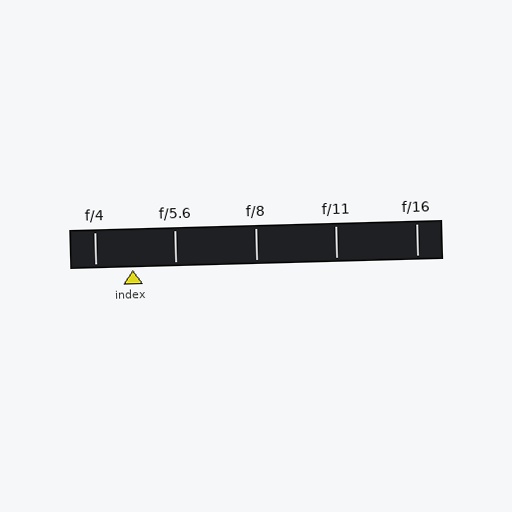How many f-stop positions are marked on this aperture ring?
There are 5 f-stop positions marked.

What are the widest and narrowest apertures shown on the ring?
The widest aperture shown is f/4 and the narrowest is f/16.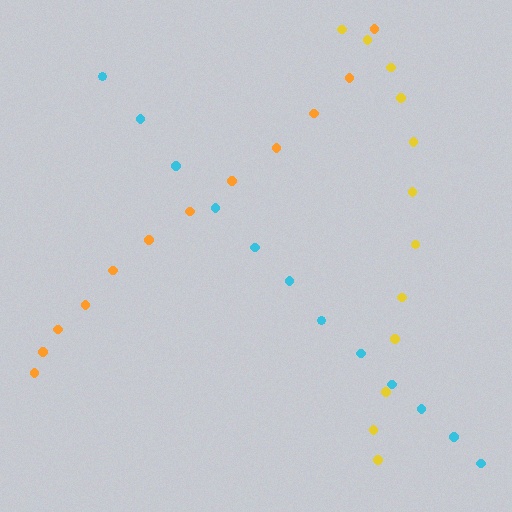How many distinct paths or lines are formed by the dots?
There are 3 distinct paths.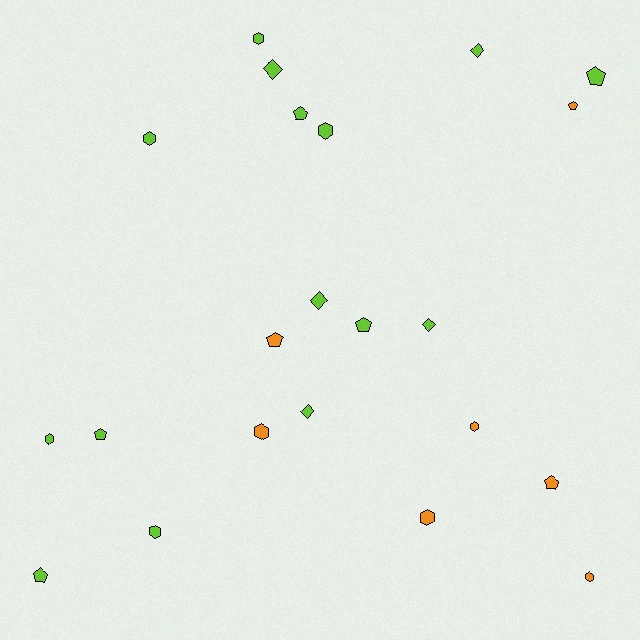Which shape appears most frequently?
Hexagon, with 9 objects.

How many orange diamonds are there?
There are no orange diamonds.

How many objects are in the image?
There are 22 objects.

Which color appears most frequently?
Lime, with 15 objects.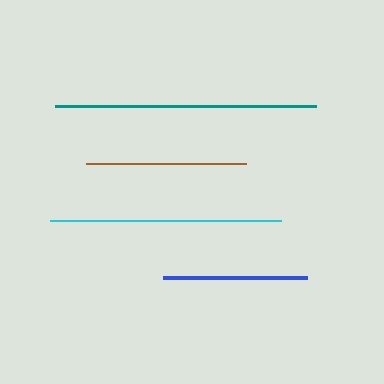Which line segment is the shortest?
The blue line is the shortest at approximately 145 pixels.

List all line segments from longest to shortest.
From longest to shortest: teal, cyan, brown, blue.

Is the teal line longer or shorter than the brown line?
The teal line is longer than the brown line.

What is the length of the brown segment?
The brown segment is approximately 160 pixels long.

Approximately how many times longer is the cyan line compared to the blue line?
The cyan line is approximately 1.6 times the length of the blue line.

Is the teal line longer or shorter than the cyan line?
The teal line is longer than the cyan line.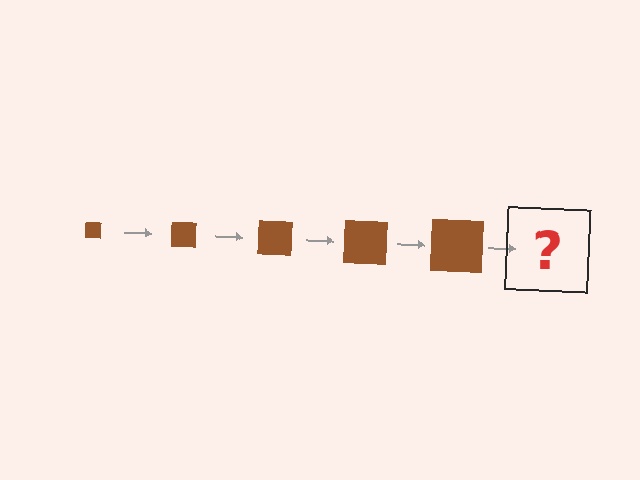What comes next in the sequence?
The next element should be a brown square, larger than the previous one.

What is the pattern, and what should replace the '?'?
The pattern is that the square gets progressively larger each step. The '?' should be a brown square, larger than the previous one.